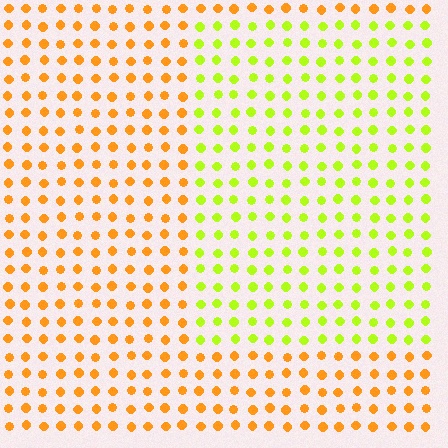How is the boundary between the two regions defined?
The boundary is defined purely by a slight shift in hue (about 48 degrees). Spacing, size, and orientation are identical on both sides.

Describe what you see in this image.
The image is filled with small orange elements in a uniform arrangement. A rectangle-shaped region is visible where the elements are tinted to a slightly different hue, forming a subtle color boundary.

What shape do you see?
I see a rectangle.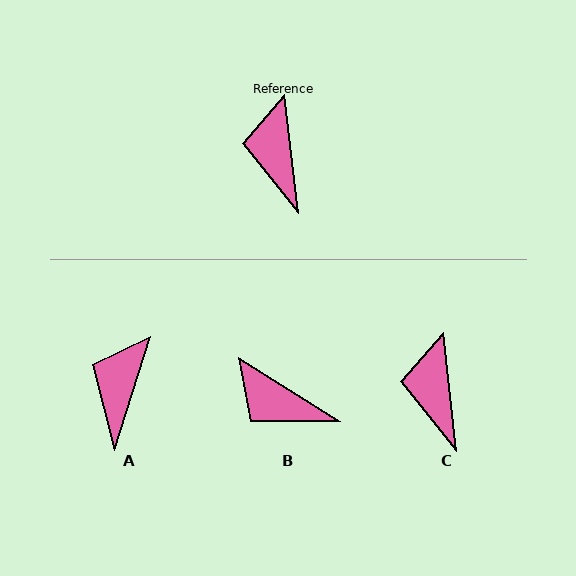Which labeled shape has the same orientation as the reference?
C.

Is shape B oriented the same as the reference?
No, it is off by about 51 degrees.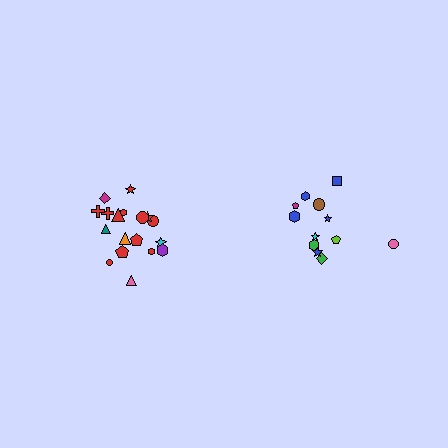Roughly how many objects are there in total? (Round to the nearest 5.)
Roughly 30 objects in total.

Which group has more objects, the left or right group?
The left group.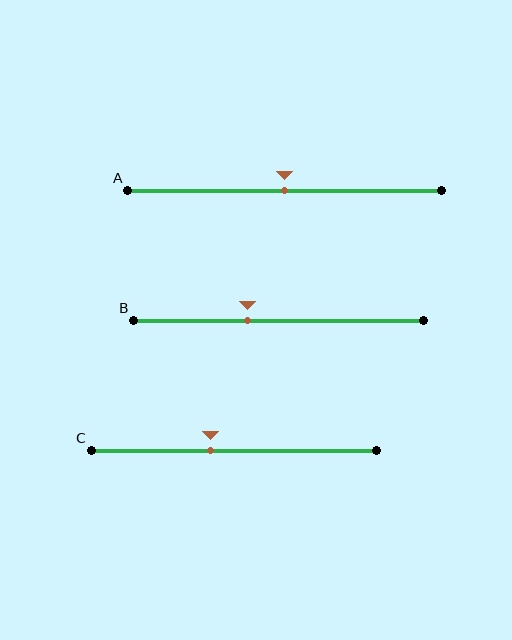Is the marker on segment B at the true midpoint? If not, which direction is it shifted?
No, the marker on segment B is shifted to the left by about 11% of the segment length.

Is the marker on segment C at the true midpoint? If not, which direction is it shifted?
No, the marker on segment C is shifted to the left by about 8% of the segment length.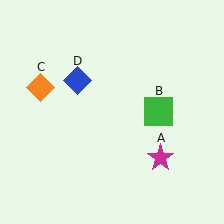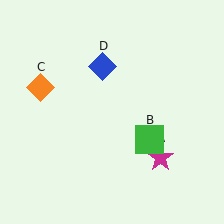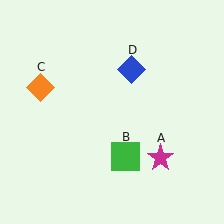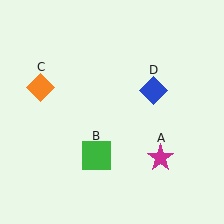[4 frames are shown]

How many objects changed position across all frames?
2 objects changed position: green square (object B), blue diamond (object D).